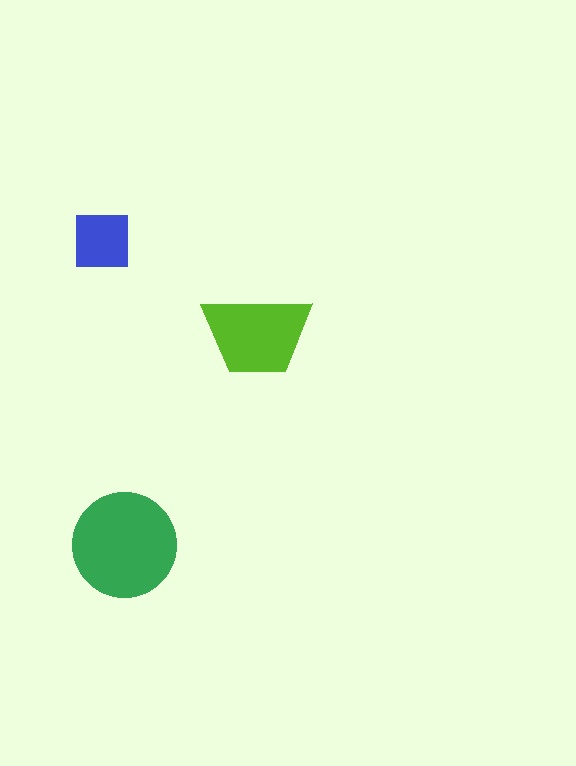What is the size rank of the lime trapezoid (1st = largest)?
2nd.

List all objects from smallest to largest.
The blue square, the lime trapezoid, the green circle.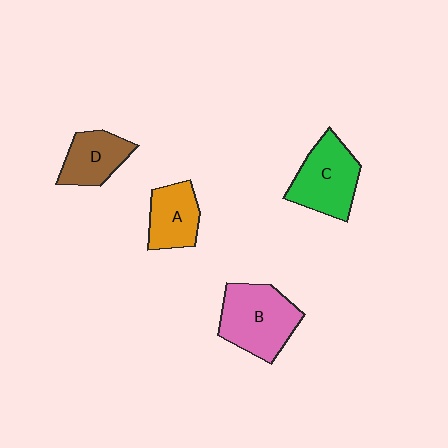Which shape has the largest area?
Shape B (pink).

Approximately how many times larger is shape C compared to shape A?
Approximately 1.4 times.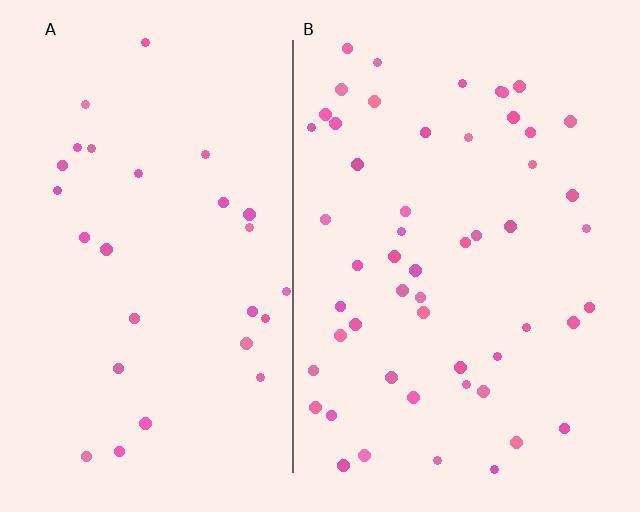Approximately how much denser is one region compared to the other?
Approximately 1.9× — region B over region A.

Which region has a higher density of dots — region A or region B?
B (the right).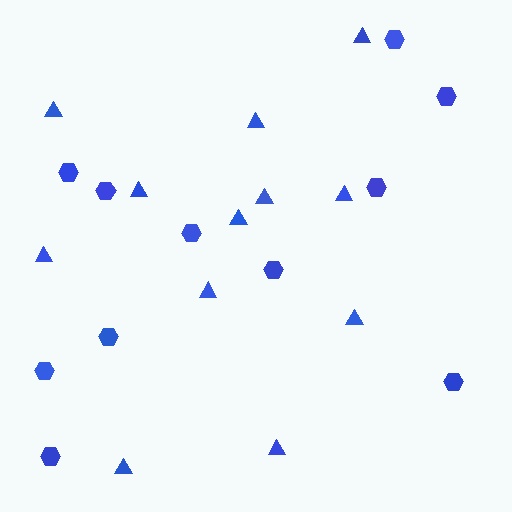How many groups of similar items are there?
There are 2 groups: one group of triangles (12) and one group of hexagons (11).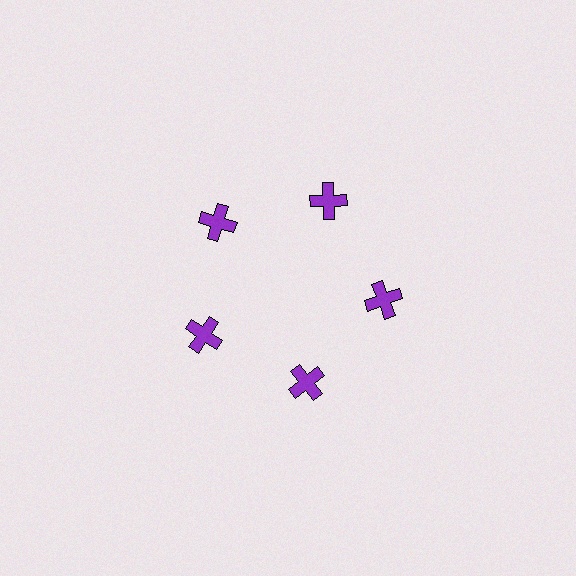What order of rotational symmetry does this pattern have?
This pattern has 5-fold rotational symmetry.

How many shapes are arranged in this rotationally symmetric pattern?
There are 5 shapes, arranged in 5 groups of 1.